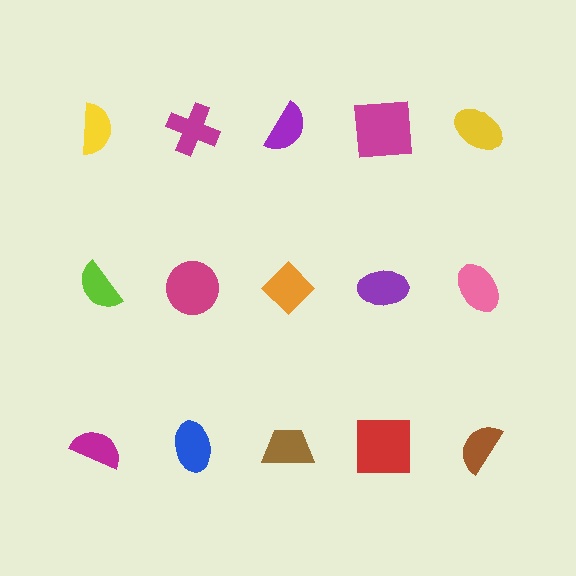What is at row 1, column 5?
A yellow ellipse.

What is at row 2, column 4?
A purple ellipse.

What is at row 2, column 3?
An orange diamond.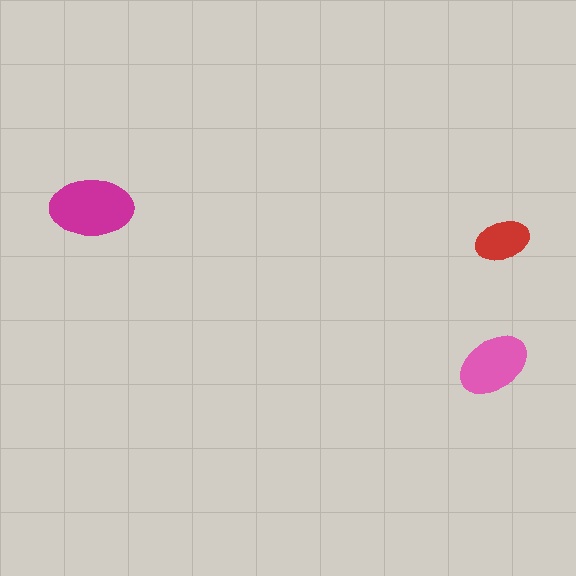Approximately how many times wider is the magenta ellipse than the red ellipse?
About 1.5 times wider.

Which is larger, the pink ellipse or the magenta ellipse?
The magenta one.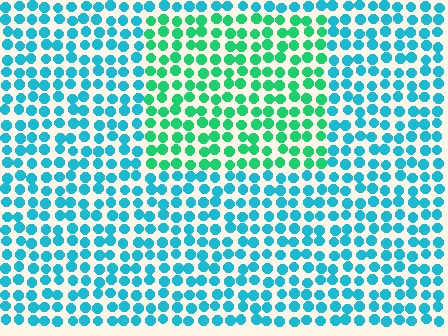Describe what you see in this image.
The image is filled with small cyan elements in a uniform arrangement. A rectangle-shaped region is visible where the elements are tinted to a slightly different hue, forming a subtle color boundary.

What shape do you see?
I see a rectangle.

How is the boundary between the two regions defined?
The boundary is defined purely by a slight shift in hue (about 40 degrees). Spacing, size, and orientation are identical on both sides.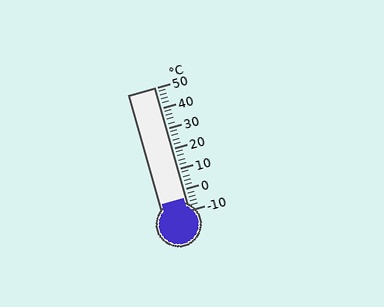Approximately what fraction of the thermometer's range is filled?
The thermometer is filled to approximately 10% of its range.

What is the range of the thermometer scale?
The thermometer scale ranges from -10°C to 50°C.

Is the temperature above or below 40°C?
The temperature is below 40°C.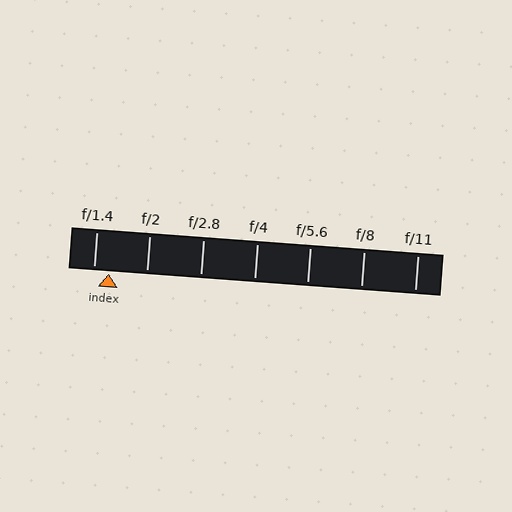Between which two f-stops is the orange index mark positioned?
The index mark is between f/1.4 and f/2.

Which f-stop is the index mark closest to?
The index mark is closest to f/1.4.